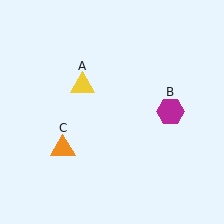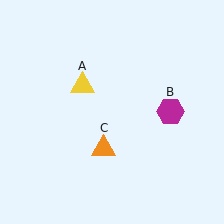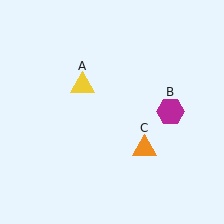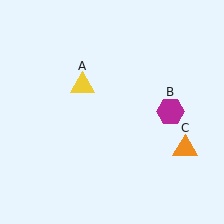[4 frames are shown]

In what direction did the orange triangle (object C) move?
The orange triangle (object C) moved right.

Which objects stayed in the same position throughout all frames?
Yellow triangle (object A) and magenta hexagon (object B) remained stationary.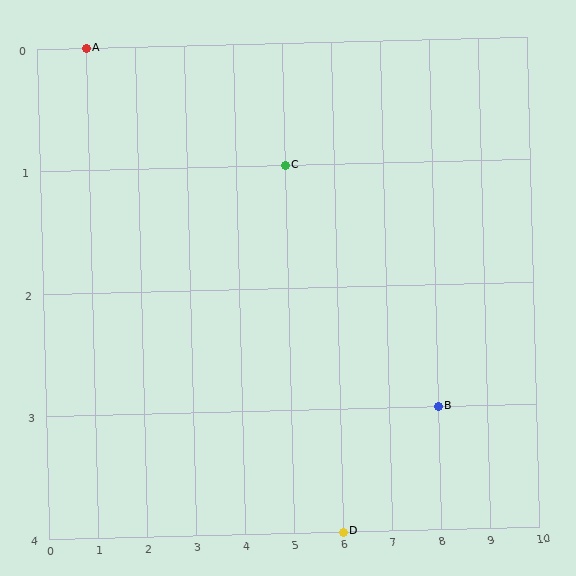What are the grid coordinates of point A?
Point A is at grid coordinates (1, 0).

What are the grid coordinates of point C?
Point C is at grid coordinates (5, 1).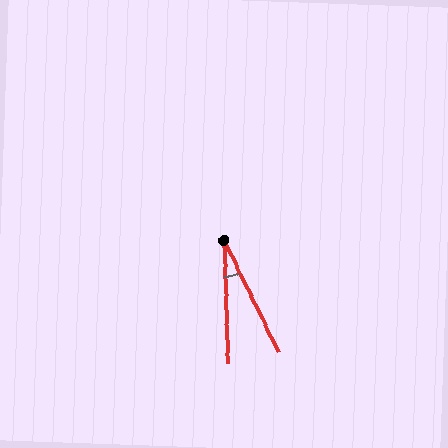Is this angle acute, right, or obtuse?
It is acute.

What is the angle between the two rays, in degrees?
Approximately 24 degrees.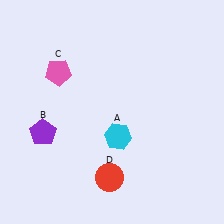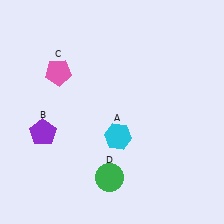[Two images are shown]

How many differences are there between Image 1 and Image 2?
There is 1 difference between the two images.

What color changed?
The circle (D) changed from red in Image 1 to green in Image 2.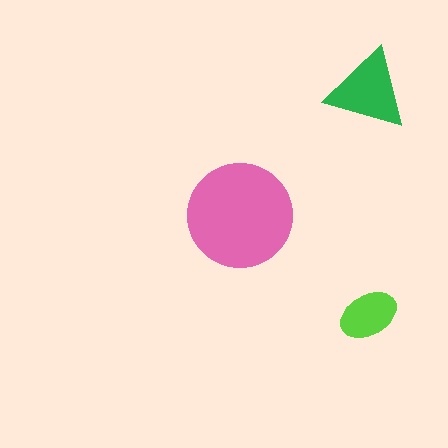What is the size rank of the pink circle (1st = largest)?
1st.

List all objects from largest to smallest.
The pink circle, the green triangle, the lime ellipse.